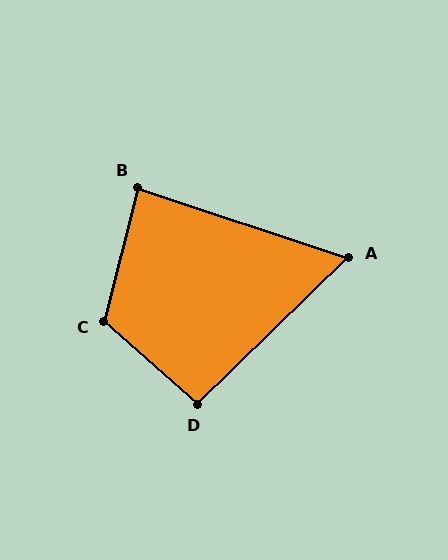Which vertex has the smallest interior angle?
A, at approximately 62 degrees.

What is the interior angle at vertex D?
Approximately 94 degrees (approximately right).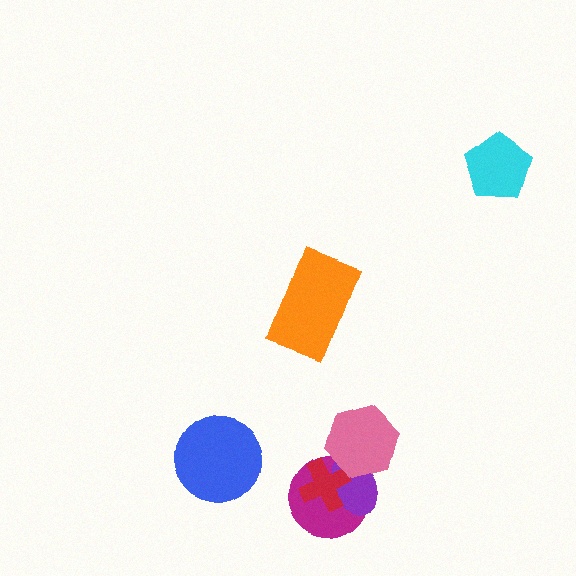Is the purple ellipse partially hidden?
Yes, it is partially covered by another shape.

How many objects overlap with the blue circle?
0 objects overlap with the blue circle.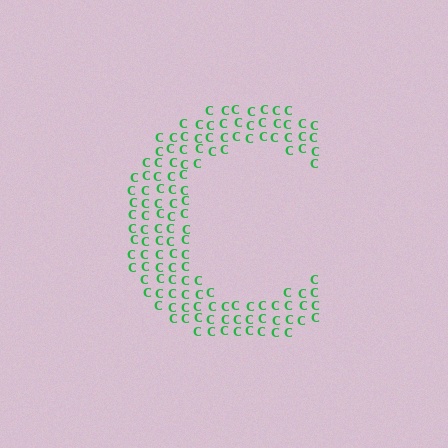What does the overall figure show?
The overall figure shows the letter C.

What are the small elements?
The small elements are letter C's.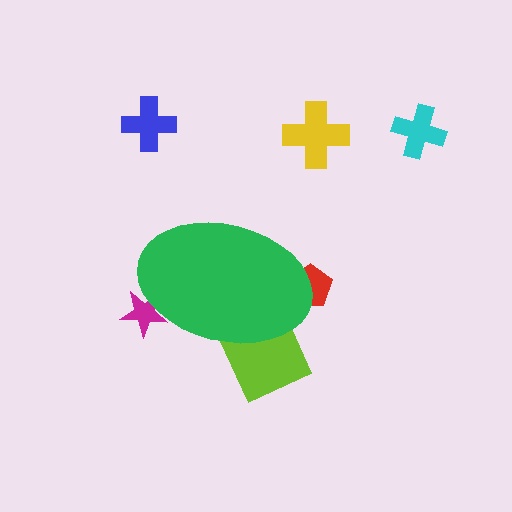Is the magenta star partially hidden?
Yes, the magenta star is partially hidden behind the green ellipse.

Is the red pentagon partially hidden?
Yes, the red pentagon is partially hidden behind the green ellipse.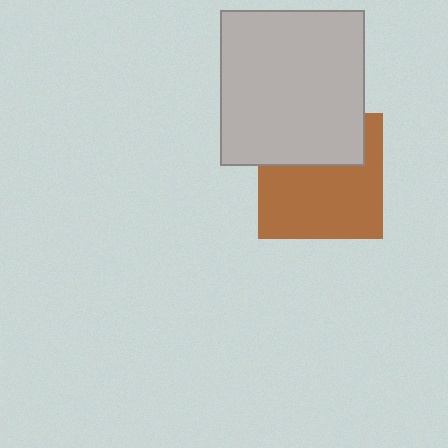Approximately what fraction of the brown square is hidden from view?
Roughly 35% of the brown square is hidden behind the light gray rectangle.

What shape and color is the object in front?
The object in front is a light gray rectangle.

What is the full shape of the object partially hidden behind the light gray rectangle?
The partially hidden object is a brown square.